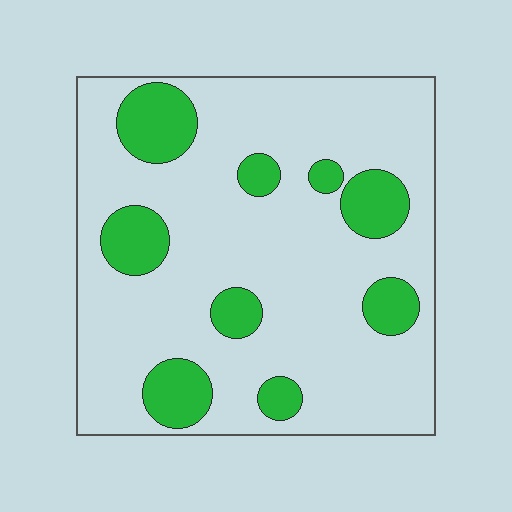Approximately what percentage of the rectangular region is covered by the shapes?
Approximately 20%.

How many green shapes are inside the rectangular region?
9.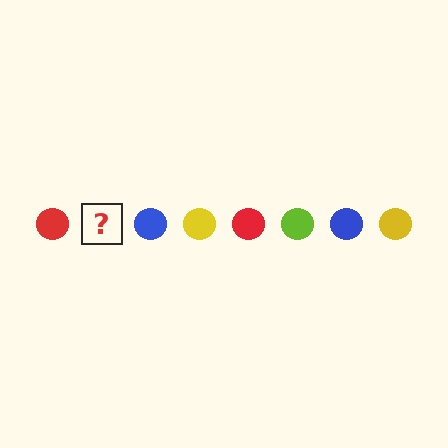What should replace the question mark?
The question mark should be replaced with a lime circle.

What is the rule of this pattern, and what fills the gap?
The rule is that the pattern cycles through red, lime, blue, yellow circles. The gap should be filled with a lime circle.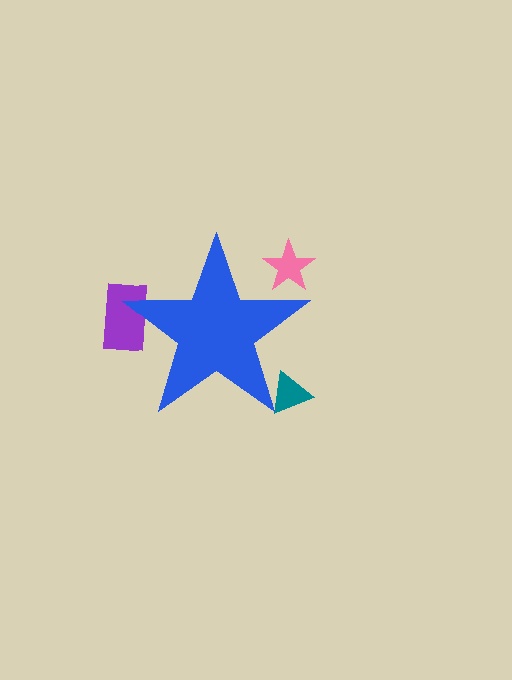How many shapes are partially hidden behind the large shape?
3 shapes are partially hidden.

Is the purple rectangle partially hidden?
Yes, the purple rectangle is partially hidden behind the blue star.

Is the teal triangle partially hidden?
Yes, the teal triangle is partially hidden behind the blue star.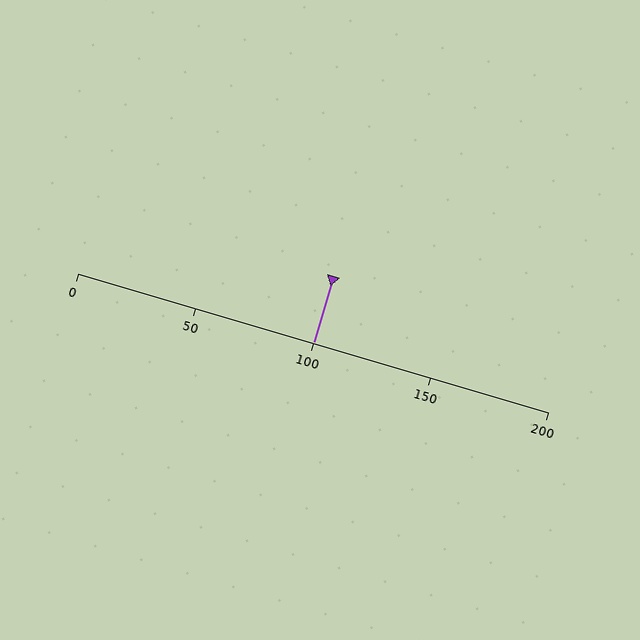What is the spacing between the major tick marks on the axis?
The major ticks are spaced 50 apart.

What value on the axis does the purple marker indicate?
The marker indicates approximately 100.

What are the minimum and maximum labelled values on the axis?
The axis runs from 0 to 200.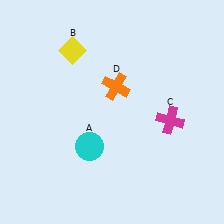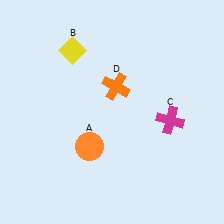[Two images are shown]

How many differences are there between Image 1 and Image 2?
There is 1 difference between the two images.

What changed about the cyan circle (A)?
In Image 1, A is cyan. In Image 2, it changed to orange.